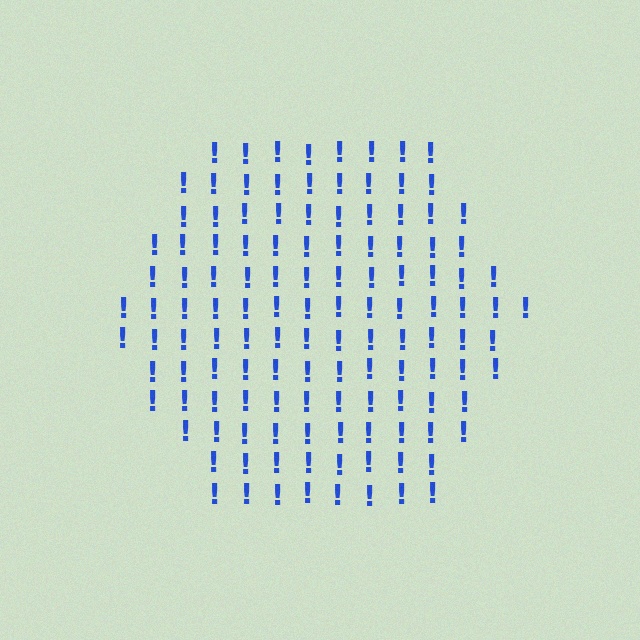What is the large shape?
The large shape is a hexagon.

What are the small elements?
The small elements are exclamation marks.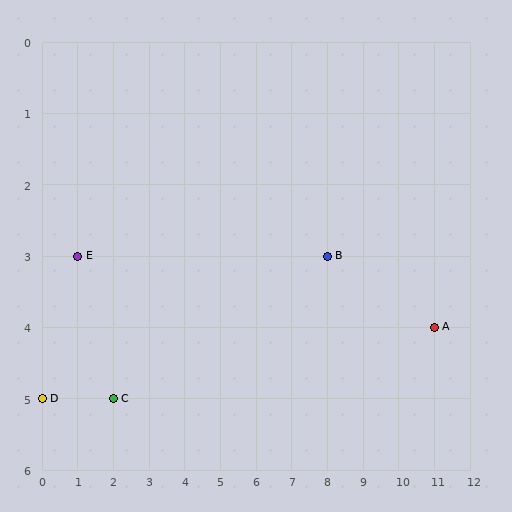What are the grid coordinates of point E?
Point E is at grid coordinates (1, 3).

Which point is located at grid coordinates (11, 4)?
Point A is at (11, 4).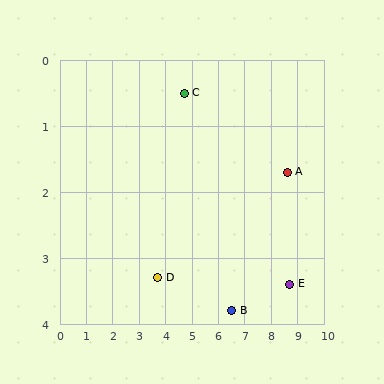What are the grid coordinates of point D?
Point D is at approximately (3.7, 3.3).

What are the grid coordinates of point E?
Point E is at approximately (8.7, 3.4).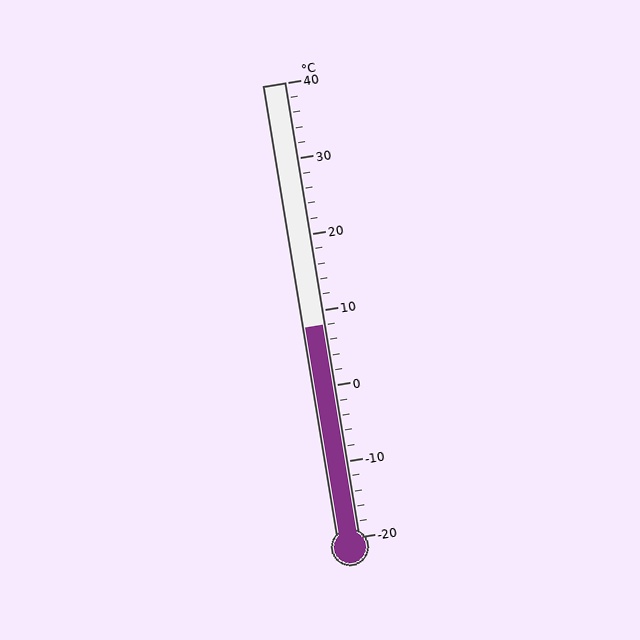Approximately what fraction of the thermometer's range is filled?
The thermometer is filled to approximately 45% of its range.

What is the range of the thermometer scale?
The thermometer scale ranges from -20°C to 40°C.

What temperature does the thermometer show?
The thermometer shows approximately 8°C.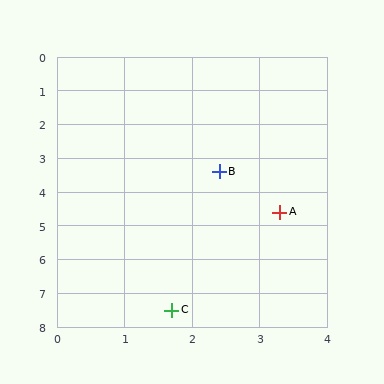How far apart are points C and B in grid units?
Points C and B are about 4.2 grid units apart.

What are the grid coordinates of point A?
Point A is at approximately (3.3, 4.6).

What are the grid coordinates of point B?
Point B is at approximately (2.4, 3.4).